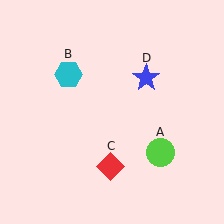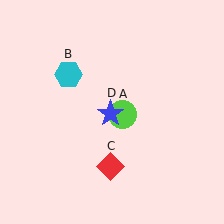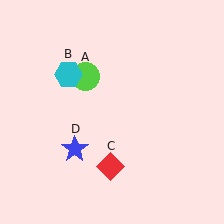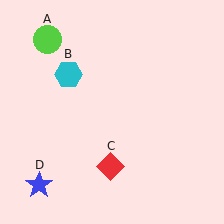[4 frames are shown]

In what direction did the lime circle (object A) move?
The lime circle (object A) moved up and to the left.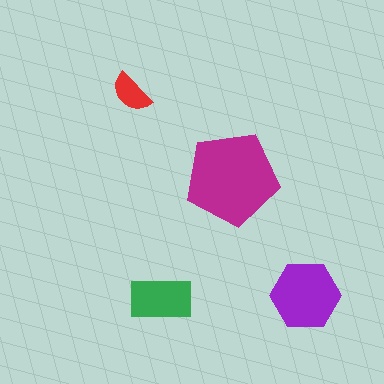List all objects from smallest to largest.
The red semicircle, the green rectangle, the purple hexagon, the magenta pentagon.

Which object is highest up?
The red semicircle is topmost.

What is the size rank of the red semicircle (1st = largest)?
4th.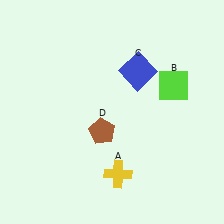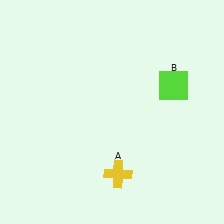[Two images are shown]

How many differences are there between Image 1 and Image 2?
There are 2 differences between the two images.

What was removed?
The brown pentagon (D), the blue square (C) were removed in Image 2.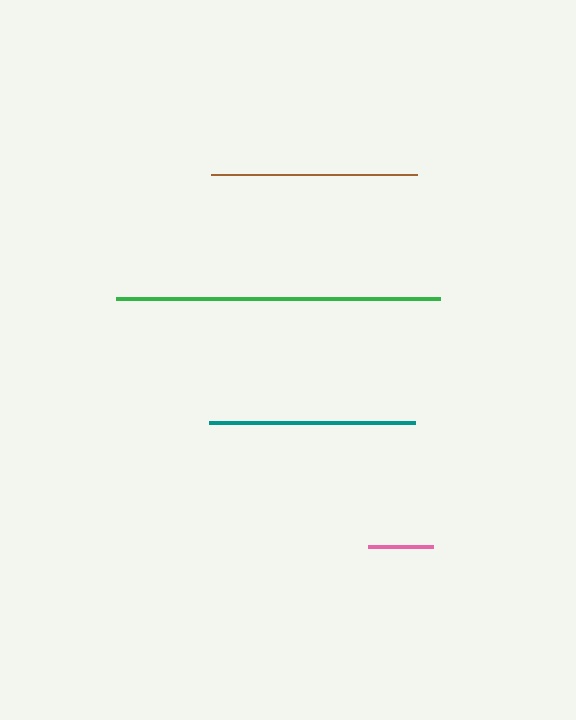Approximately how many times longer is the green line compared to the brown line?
The green line is approximately 1.6 times the length of the brown line.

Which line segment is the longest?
The green line is the longest at approximately 324 pixels.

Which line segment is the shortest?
The pink line is the shortest at approximately 65 pixels.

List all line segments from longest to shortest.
From longest to shortest: green, brown, teal, pink.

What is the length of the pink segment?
The pink segment is approximately 65 pixels long.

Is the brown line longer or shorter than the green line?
The green line is longer than the brown line.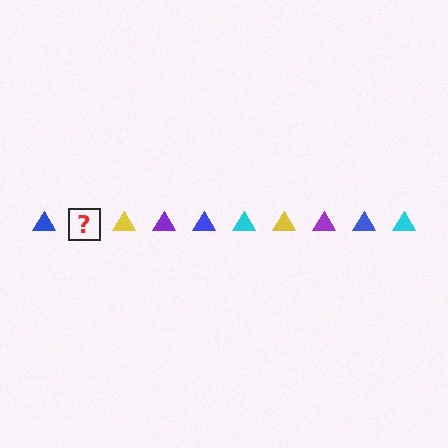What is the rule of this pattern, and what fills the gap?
The rule is that the pattern cycles through blue, cyan, yellow, purple triangles. The gap should be filled with a cyan triangle.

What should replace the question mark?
The question mark should be replaced with a cyan triangle.